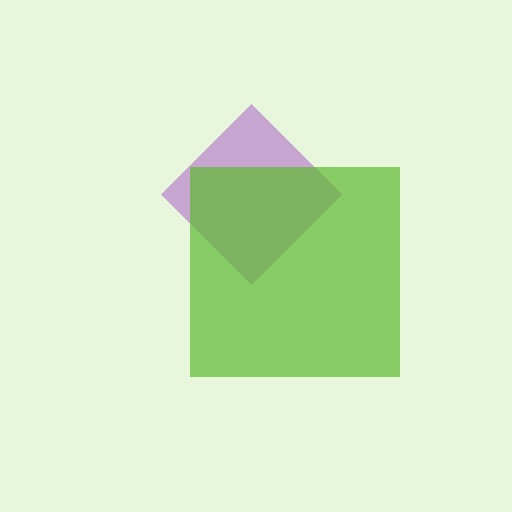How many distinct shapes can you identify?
There are 2 distinct shapes: a purple diamond, a lime square.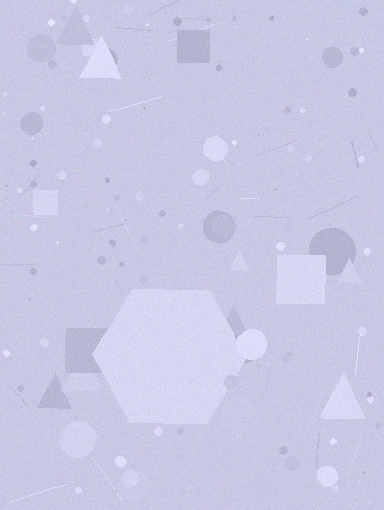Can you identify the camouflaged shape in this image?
The camouflaged shape is a hexagon.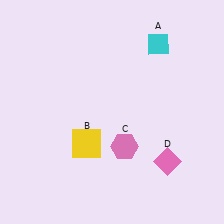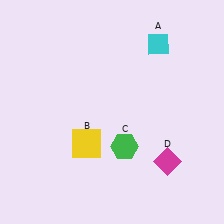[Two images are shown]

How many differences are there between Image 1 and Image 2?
There are 2 differences between the two images.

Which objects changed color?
C changed from pink to green. D changed from pink to magenta.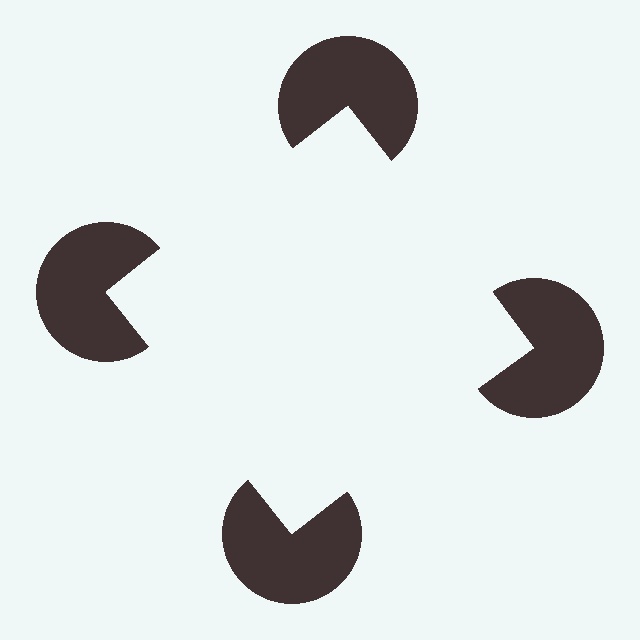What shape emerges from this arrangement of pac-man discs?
An illusory square — its edges are inferred from the aligned wedge cuts in the pac-man discs, not physically drawn.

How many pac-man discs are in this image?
There are 4 — one at each vertex of the illusory square.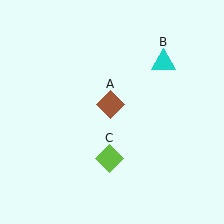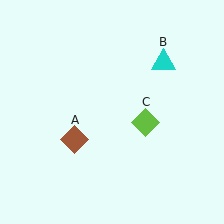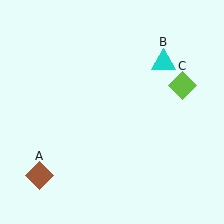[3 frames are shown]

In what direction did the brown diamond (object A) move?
The brown diamond (object A) moved down and to the left.